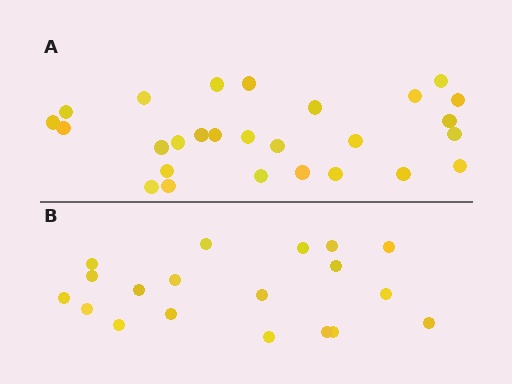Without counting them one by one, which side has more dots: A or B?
Region A (the top region) has more dots.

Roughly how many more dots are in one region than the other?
Region A has roughly 8 or so more dots than region B.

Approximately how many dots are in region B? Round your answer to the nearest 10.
About 20 dots. (The exact count is 19, which rounds to 20.)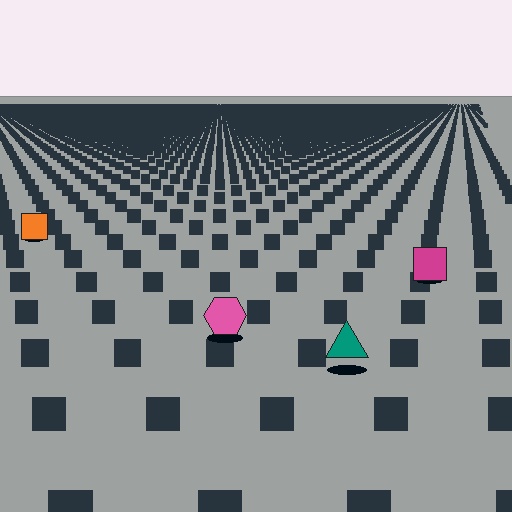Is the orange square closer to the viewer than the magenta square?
No. The magenta square is closer — you can tell from the texture gradient: the ground texture is coarser near it.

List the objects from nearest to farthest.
From nearest to farthest: the teal triangle, the pink hexagon, the magenta square, the orange square.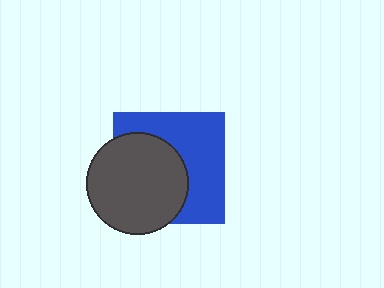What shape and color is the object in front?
The object in front is a dark gray circle.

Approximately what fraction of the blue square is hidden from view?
Roughly 48% of the blue square is hidden behind the dark gray circle.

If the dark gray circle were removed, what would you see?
You would see the complete blue square.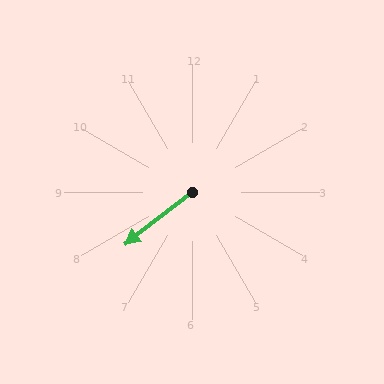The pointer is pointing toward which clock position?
Roughly 8 o'clock.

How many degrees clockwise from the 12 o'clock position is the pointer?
Approximately 232 degrees.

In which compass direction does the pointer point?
Southwest.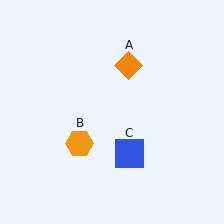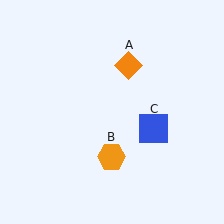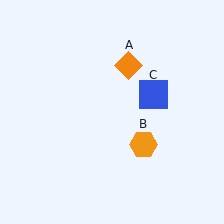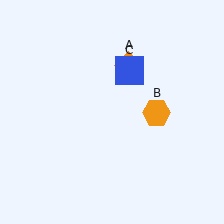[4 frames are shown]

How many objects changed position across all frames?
2 objects changed position: orange hexagon (object B), blue square (object C).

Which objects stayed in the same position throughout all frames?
Orange diamond (object A) remained stationary.